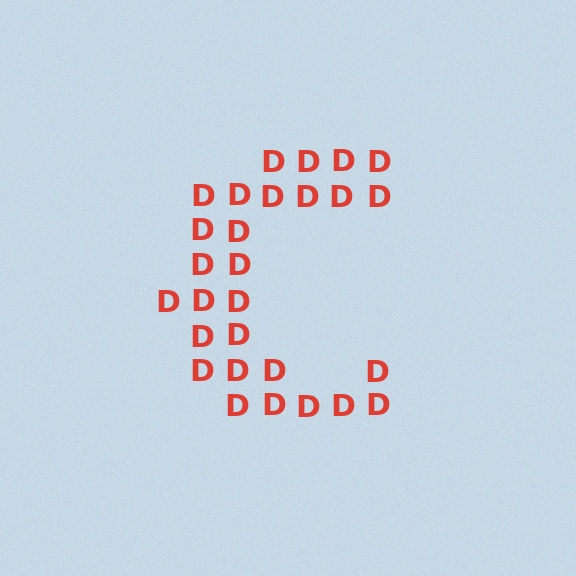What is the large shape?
The large shape is the letter C.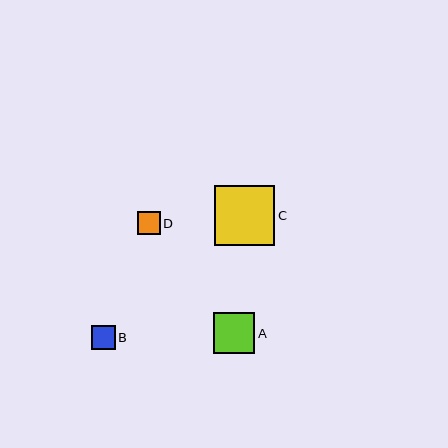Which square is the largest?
Square C is the largest with a size of approximately 60 pixels.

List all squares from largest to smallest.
From largest to smallest: C, A, B, D.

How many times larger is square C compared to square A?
Square C is approximately 1.4 times the size of square A.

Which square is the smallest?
Square D is the smallest with a size of approximately 23 pixels.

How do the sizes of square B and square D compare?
Square B and square D are approximately the same size.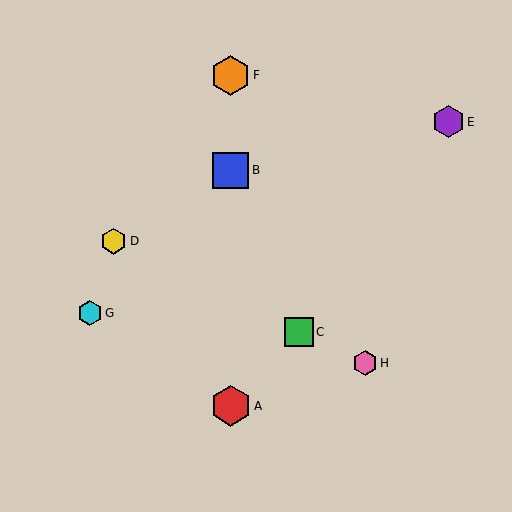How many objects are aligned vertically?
3 objects (A, B, F) are aligned vertically.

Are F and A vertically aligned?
Yes, both are at x≈231.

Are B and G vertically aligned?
No, B is at x≈231 and G is at x≈90.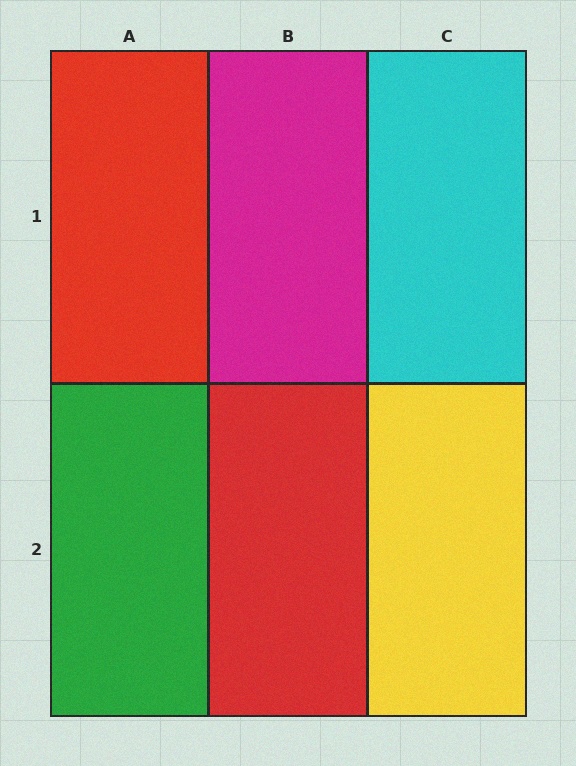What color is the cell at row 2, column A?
Green.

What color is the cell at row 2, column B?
Red.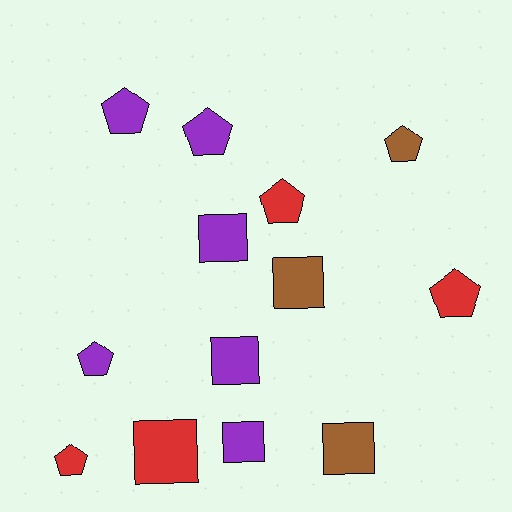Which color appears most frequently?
Purple, with 6 objects.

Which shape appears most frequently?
Pentagon, with 7 objects.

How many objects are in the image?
There are 13 objects.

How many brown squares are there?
There are 2 brown squares.